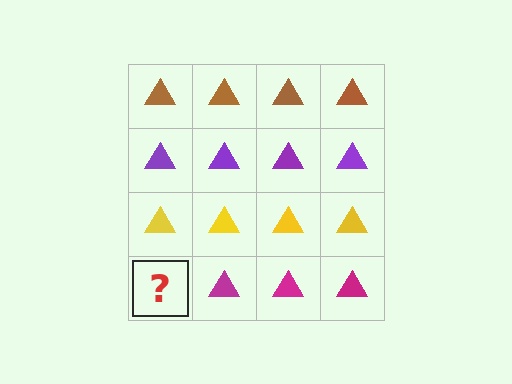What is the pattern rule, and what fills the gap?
The rule is that each row has a consistent color. The gap should be filled with a magenta triangle.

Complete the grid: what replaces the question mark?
The question mark should be replaced with a magenta triangle.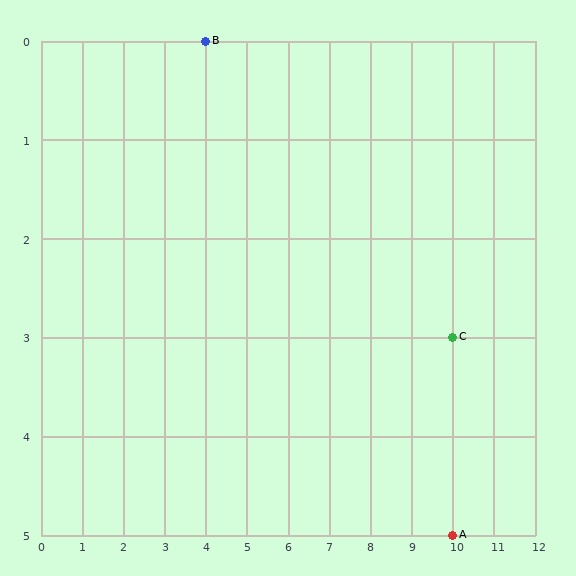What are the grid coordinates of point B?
Point B is at grid coordinates (4, 0).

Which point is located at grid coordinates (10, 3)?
Point C is at (10, 3).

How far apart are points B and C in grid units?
Points B and C are 6 columns and 3 rows apart (about 6.7 grid units diagonally).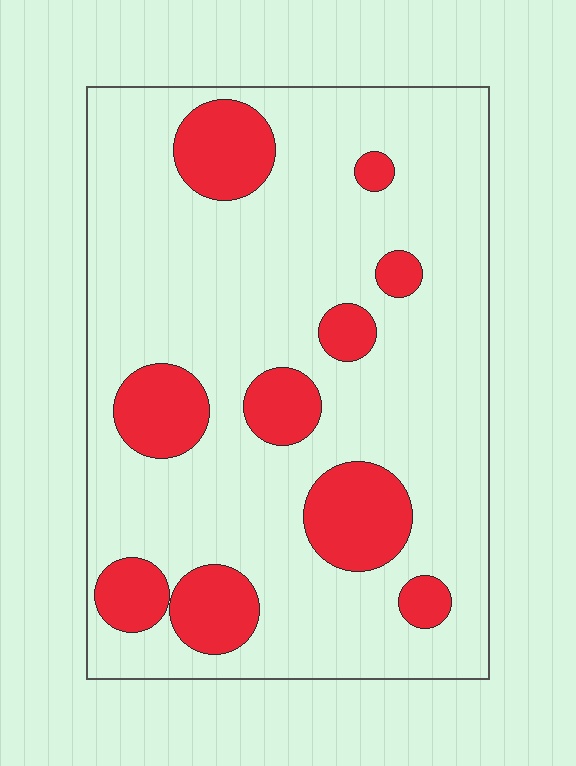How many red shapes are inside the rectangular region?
10.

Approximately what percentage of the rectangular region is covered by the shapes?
Approximately 20%.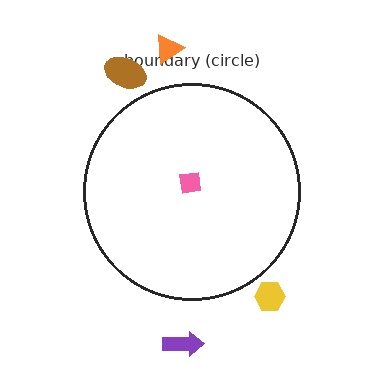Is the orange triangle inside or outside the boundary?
Outside.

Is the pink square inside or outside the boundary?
Inside.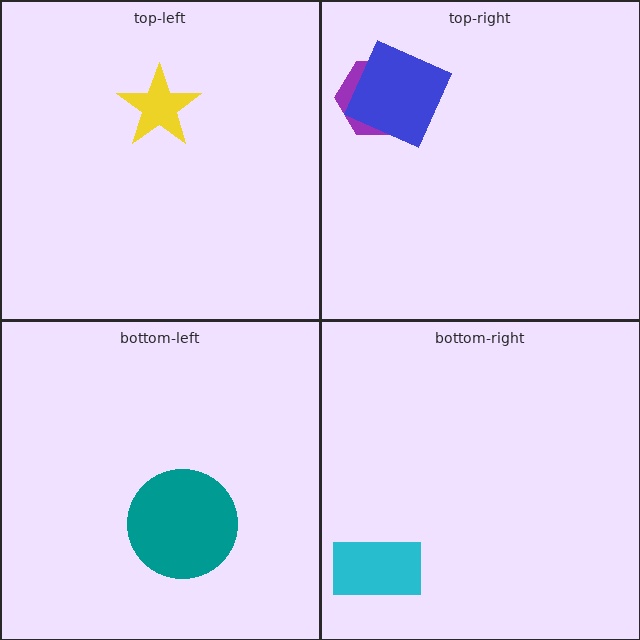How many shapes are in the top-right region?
2.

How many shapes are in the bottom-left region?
1.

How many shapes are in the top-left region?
1.